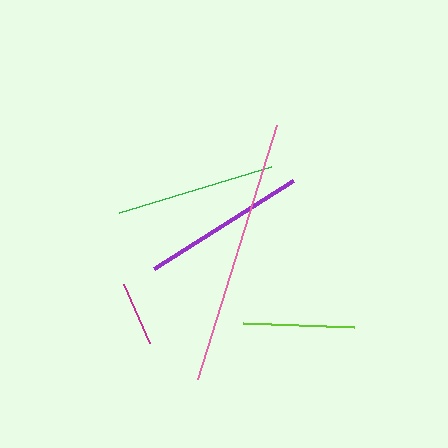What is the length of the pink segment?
The pink segment is approximately 266 pixels long.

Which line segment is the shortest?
The magenta line is the shortest at approximately 65 pixels.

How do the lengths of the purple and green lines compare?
The purple and green lines are approximately the same length.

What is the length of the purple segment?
The purple segment is approximately 164 pixels long.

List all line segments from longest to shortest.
From longest to shortest: pink, purple, green, lime, magenta.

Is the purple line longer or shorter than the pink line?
The pink line is longer than the purple line.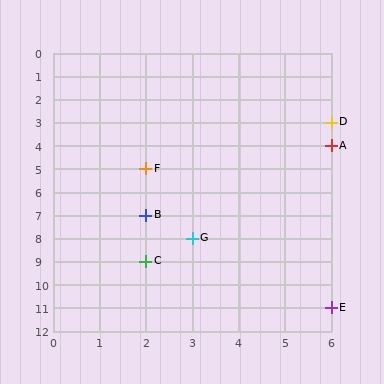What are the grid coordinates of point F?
Point F is at grid coordinates (2, 5).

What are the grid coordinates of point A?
Point A is at grid coordinates (6, 4).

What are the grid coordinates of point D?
Point D is at grid coordinates (6, 3).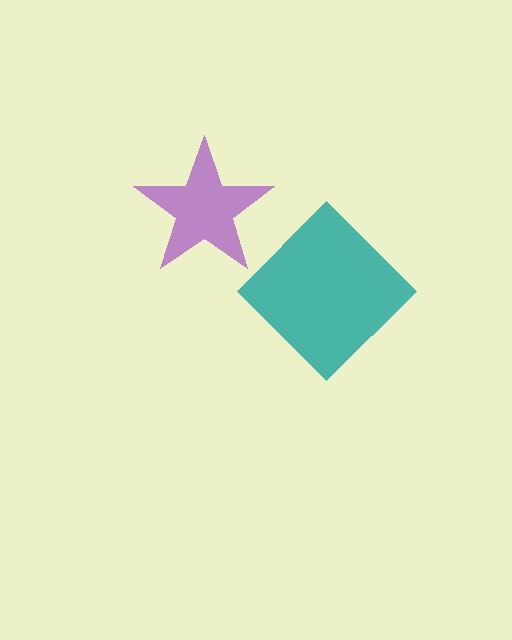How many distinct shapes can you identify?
There are 2 distinct shapes: a purple star, a teal diamond.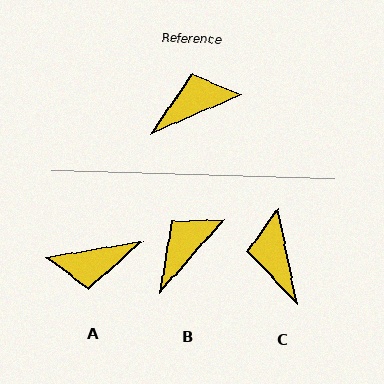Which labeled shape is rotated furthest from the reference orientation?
A, about 166 degrees away.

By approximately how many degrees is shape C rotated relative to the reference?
Approximately 78 degrees counter-clockwise.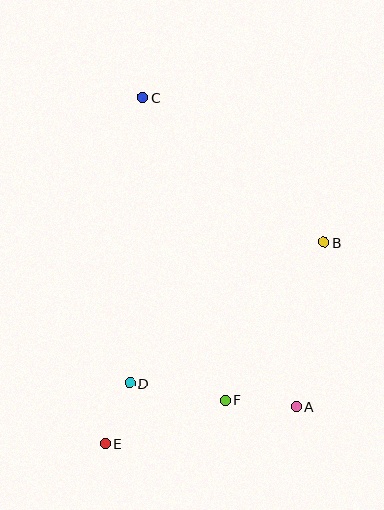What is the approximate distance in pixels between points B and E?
The distance between B and E is approximately 297 pixels.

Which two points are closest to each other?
Points D and E are closest to each other.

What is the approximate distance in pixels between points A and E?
The distance between A and E is approximately 195 pixels.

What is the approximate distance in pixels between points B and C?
The distance between B and C is approximately 232 pixels.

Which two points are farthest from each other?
Points C and E are farthest from each other.